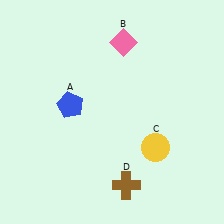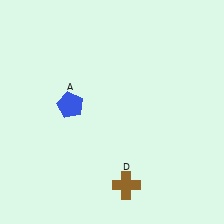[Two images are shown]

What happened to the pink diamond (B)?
The pink diamond (B) was removed in Image 2. It was in the top-right area of Image 1.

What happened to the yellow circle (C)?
The yellow circle (C) was removed in Image 2. It was in the bottom-right area of Image 1.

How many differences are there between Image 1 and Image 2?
There are 2 differences between the two images.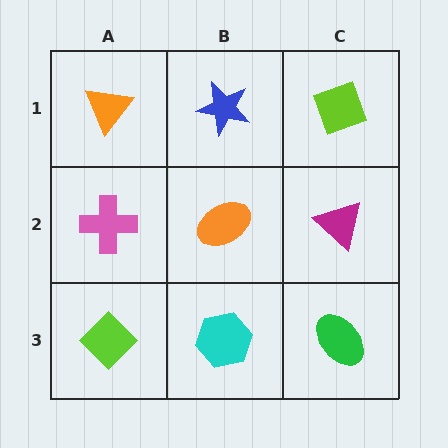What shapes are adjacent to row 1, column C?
A magenta triangle (row 2, column C), a blue star (row 1, column B).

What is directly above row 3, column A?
A pink cross.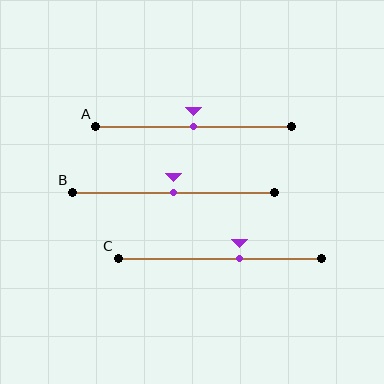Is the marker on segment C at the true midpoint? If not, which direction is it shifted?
No, the marker on segment C is shifted to the right by about 10% of the segment length.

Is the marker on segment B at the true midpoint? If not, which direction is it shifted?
Yes, the marker on segment B is at the true midpoint.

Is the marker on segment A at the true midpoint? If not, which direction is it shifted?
Yes, the marker on segment A is at the true midpoint.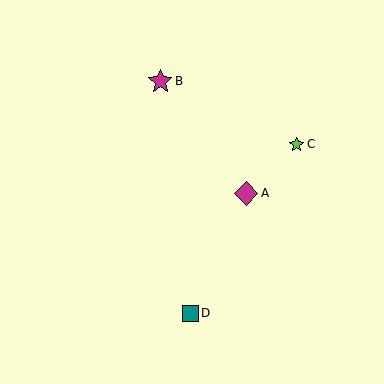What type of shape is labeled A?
Shape A is a magenta diamond.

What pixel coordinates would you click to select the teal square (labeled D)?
Click at (190, 314) to select the teal square D.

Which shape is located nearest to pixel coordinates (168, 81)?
The magenta star (labeled B) at (160, 81) is nearest to that location.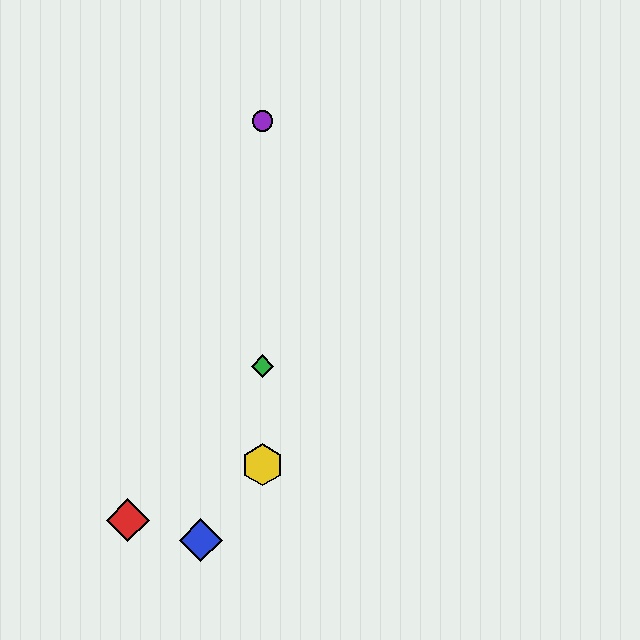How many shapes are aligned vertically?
3 shapes (the green diamond, the yellow hexagon, the purple circle) are aligned vertically.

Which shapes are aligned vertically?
The green diamond, the yellow hexagon, the purple circle are aligned vertically.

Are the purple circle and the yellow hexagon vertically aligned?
Yes, both are at x≈262.